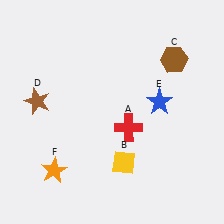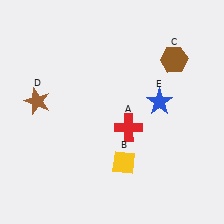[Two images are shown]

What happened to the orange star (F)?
The orange star (F) was removed in Image 2. It was in the bottom-left area of Image 1.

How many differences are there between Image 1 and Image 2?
There is 1 difference between the two images.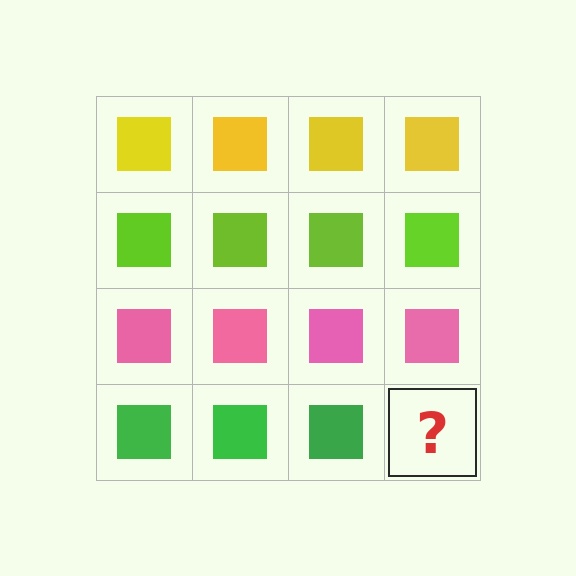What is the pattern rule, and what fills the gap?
The rule is that each row has a consistent color. The gap should be filled with a green square.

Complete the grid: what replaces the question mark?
The question mark should be replaced with a green square.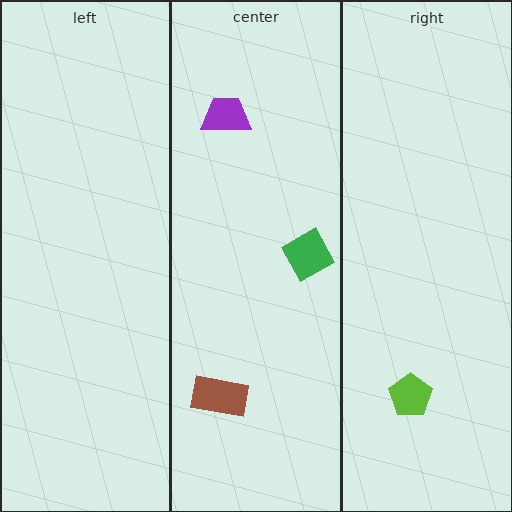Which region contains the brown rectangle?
The center region.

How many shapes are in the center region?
3.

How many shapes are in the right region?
1.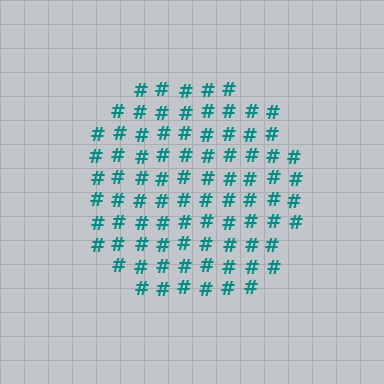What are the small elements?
The small elements are hash symbols.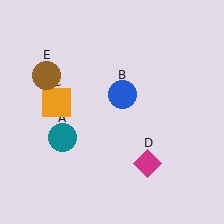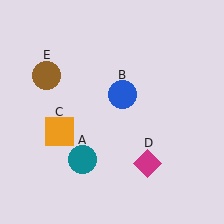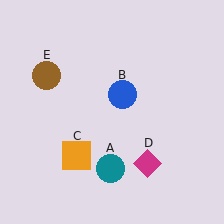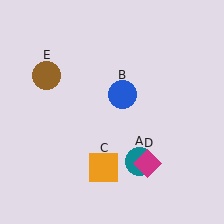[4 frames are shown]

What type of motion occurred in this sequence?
The teal circle (object A), orange square (object C) rotated counterclockwise around the center of the scene.